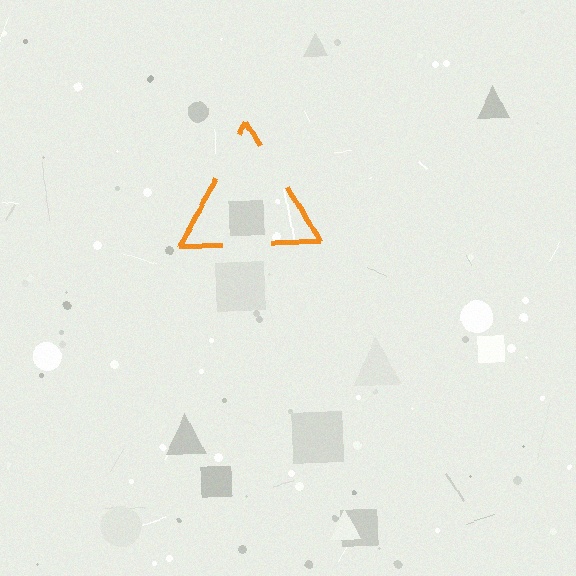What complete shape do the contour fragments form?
The contour fragments form a triangle.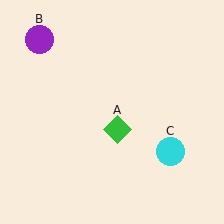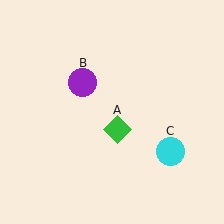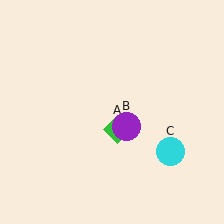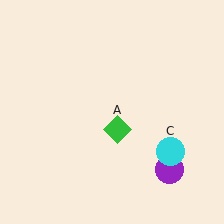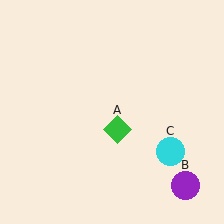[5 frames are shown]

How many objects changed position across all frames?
1 object changed position: purple circle (object B).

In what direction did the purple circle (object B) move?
The purple circle (object B) moved down and to the right.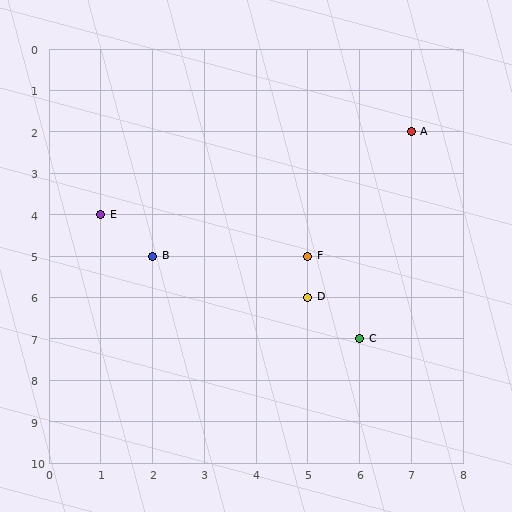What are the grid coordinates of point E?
Point E is at grid coordinates (1, 4).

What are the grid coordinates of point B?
Point B is at grid coordinates (2, 5).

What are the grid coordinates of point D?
Point D is at grid coordinates (5, 6).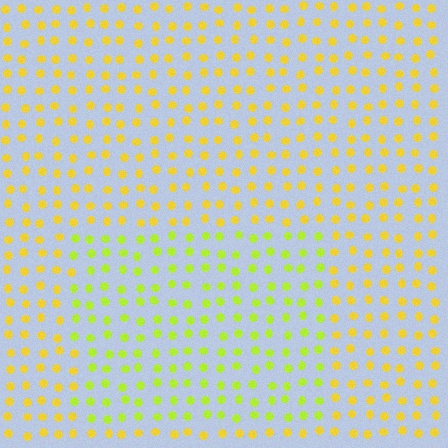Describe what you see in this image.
The image is filled with small yellow elements in a uniform arrangement. A rectangle-shaped region is visible where the elements are tinted to a slightly different hue, forming a subtle color boundary.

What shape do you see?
I see a rectangle.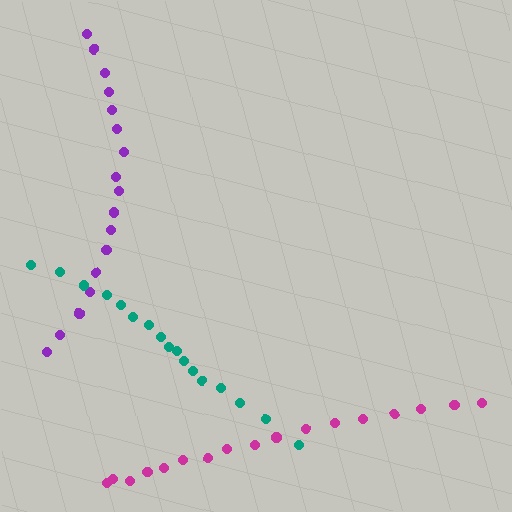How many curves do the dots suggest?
There are 3 distinct paths.